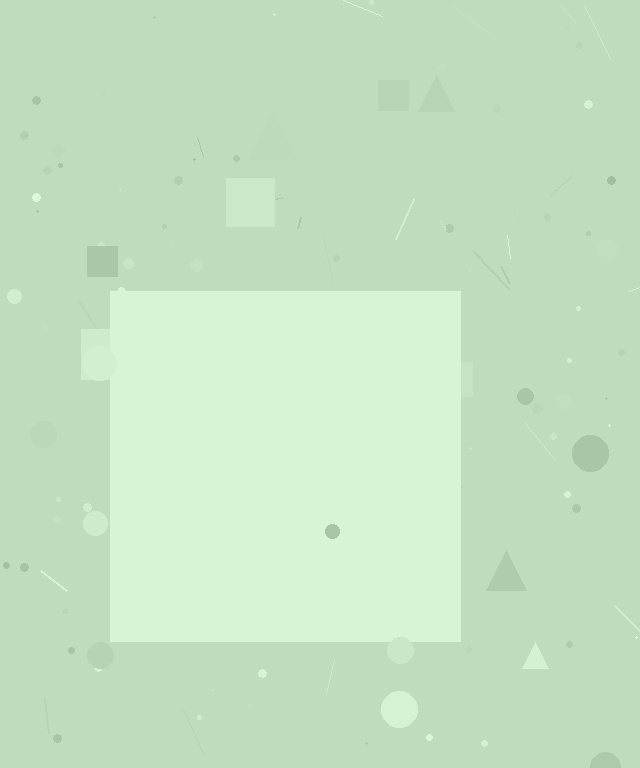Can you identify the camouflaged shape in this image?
The camouflaged shape is a square.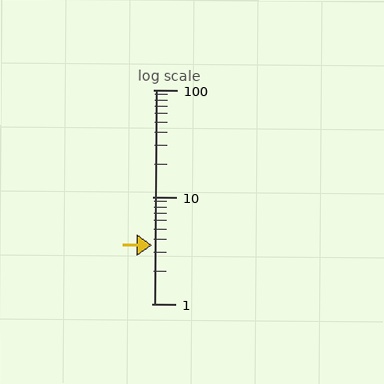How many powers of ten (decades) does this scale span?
The scale spans 2 decades, from 1 to 100.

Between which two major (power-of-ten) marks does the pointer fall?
The pointer is between 1 and 10.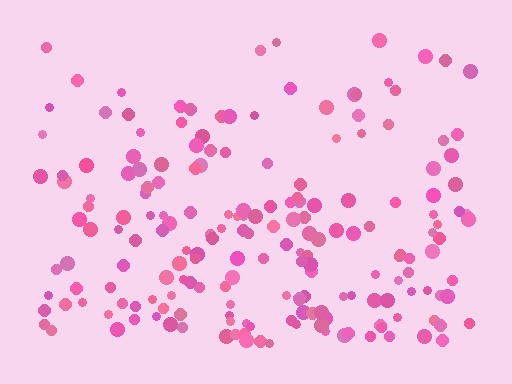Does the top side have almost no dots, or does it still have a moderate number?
Still a moderate number, just noticeably fewer than the bottom.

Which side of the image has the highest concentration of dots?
The bottom.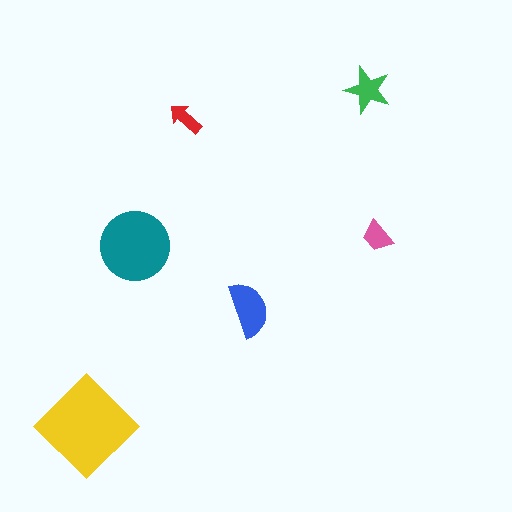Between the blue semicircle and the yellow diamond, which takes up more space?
The yellow diamond.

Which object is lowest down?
The yellow diamond is bottommost.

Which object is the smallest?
The red arrow.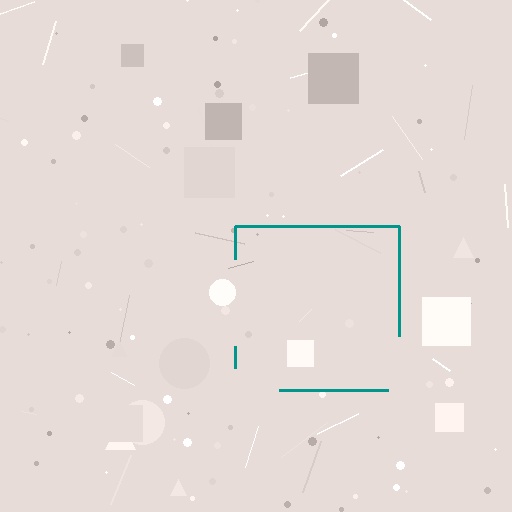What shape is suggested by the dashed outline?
The dashed outline suggests a square.